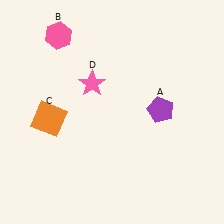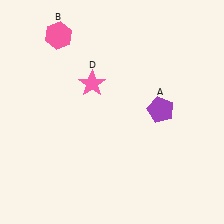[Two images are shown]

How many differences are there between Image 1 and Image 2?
There is 1 difference between the two images.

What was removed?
The orange square (C) was removed in Image 2.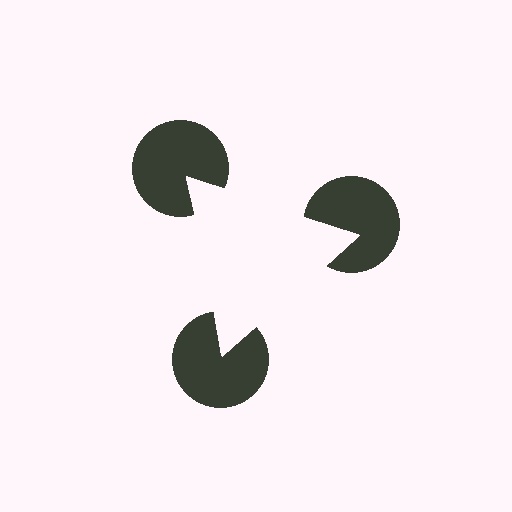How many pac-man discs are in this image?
There are 3 — one at each vertex of the illusory triangle.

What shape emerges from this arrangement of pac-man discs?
An illusory triangle — its edges are inferred from the aligned wedge cuts in the pac-man discs, not physically drawn.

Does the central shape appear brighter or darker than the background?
It typically appears slightly brighter than the background, even though no actual brightness change is drawn.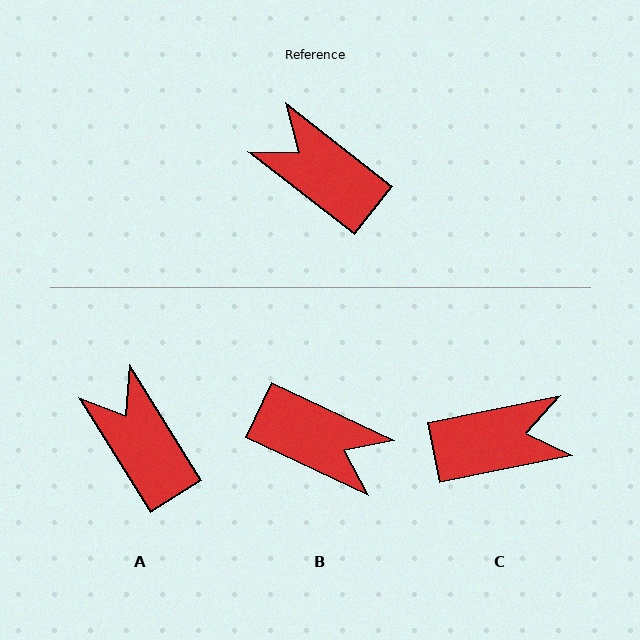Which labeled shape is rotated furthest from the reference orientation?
B, about 167 degrees away.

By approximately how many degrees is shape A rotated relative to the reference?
Approximately 20 degrees clockwise.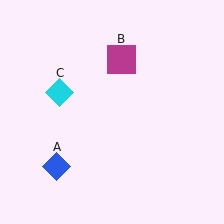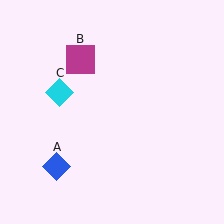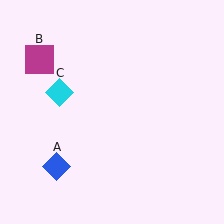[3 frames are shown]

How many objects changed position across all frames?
1 object changed position: magenta square (object B).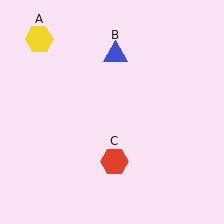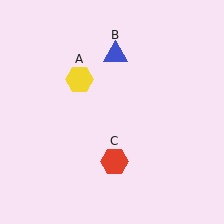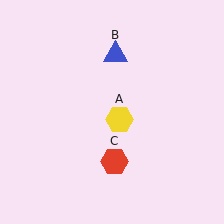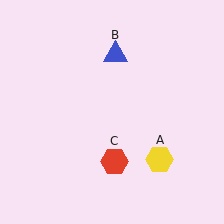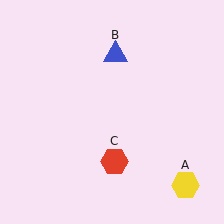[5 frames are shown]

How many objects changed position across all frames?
1 object changed position: yellow hexagon (object A).